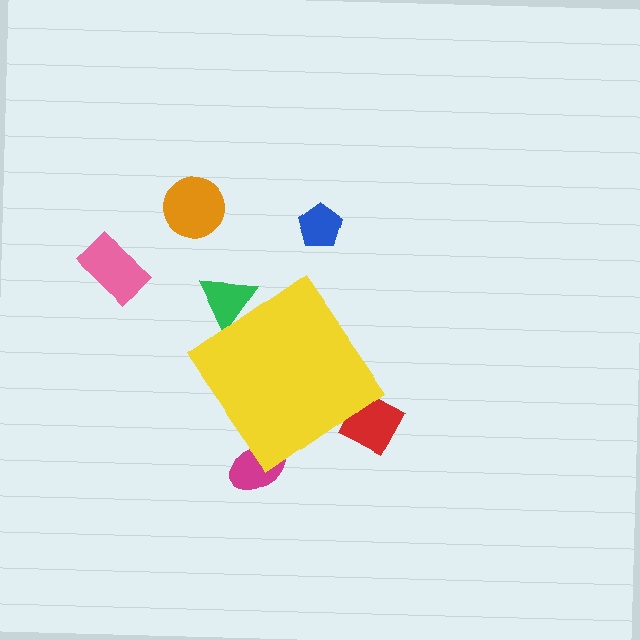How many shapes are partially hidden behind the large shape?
3 shapes are partially hidden.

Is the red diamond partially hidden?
Yes, the red diamond is partially hidden behind the yellow diamond.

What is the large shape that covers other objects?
A yellow diamond.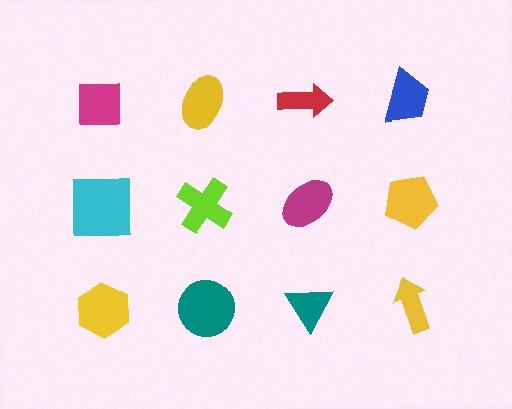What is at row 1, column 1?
A magenta square.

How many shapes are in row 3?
4 shapes.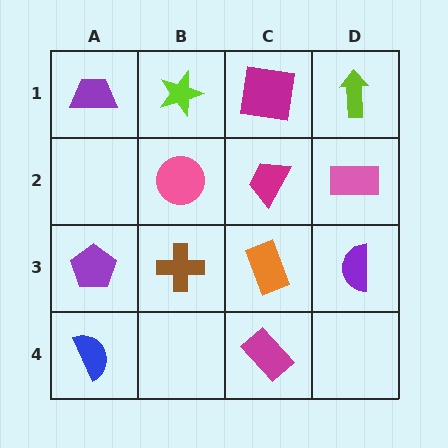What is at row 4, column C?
A magenta rectangle.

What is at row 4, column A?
A blue semicircle.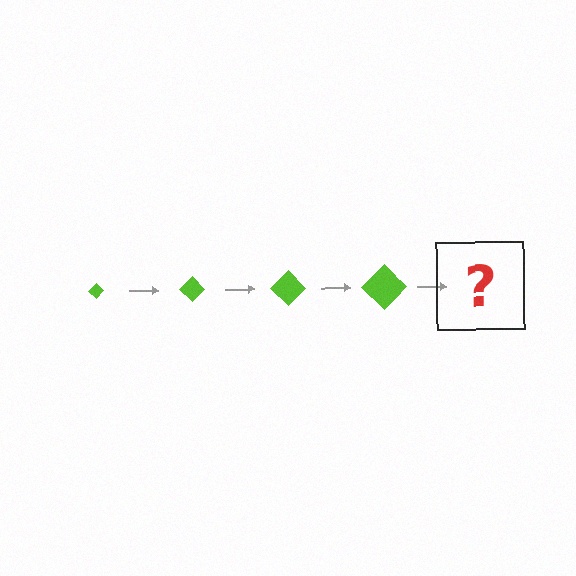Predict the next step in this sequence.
The next step is a lime diamond, larger than the previous one.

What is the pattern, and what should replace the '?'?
The pattern is that the diamond gets progressively larger each step. The '?' should be a lime diamond, larger than the previous one.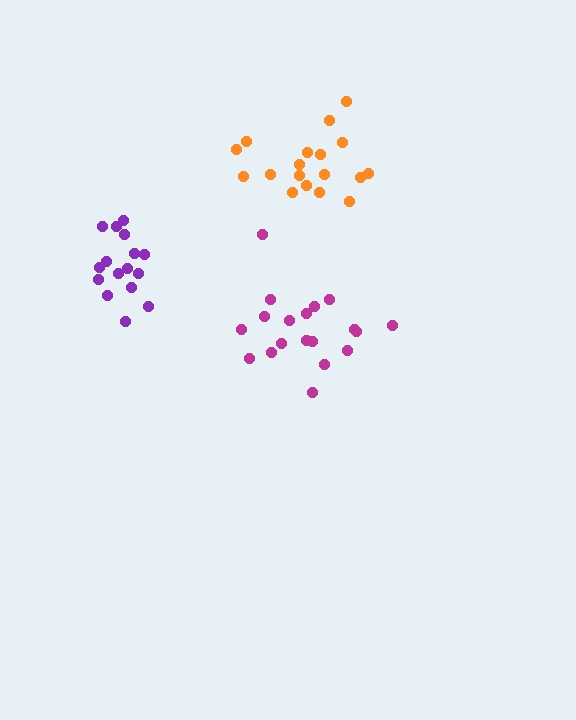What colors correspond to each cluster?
The clusters are colored: magenta, purple, orange.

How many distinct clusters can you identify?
There are 3 distinct clusters.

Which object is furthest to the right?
The orange cluster is rightmost.